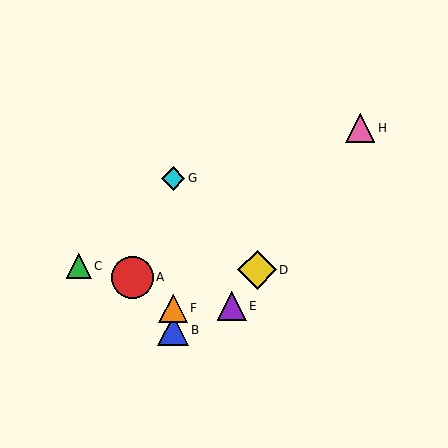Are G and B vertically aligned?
Yes, both are at x≈173.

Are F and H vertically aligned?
No, F is at x≈173 and H is at x≈360.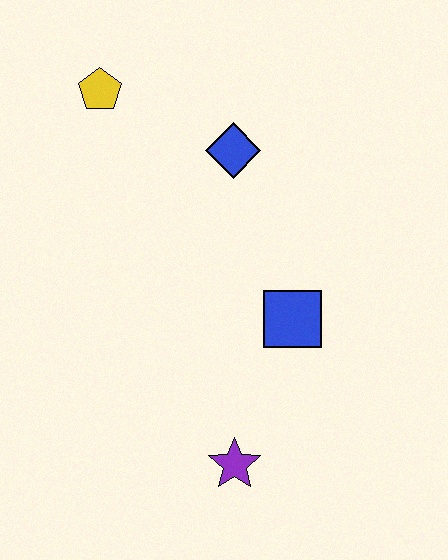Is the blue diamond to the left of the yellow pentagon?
No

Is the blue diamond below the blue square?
No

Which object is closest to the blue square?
The purple star is closest to the blue square.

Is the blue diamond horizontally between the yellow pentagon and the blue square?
Yes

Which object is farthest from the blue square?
The yellow pentagon is farthest from the blue square.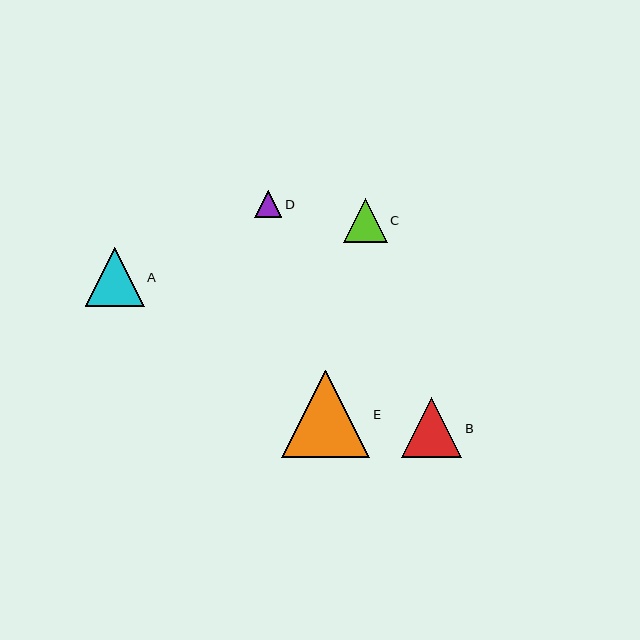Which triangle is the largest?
Triangle E is the largest with a size of approximately 88 pixels.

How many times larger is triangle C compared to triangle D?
Triangle C is approximately 1.6 times the size of triangle D.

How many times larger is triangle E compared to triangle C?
Triangle E is approximately 2.0 times the size of triangle C.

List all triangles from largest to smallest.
From largest to smallest: E, B, A, C, D.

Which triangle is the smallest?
Triangle D is the smallest with a size of approximately 27 pixels.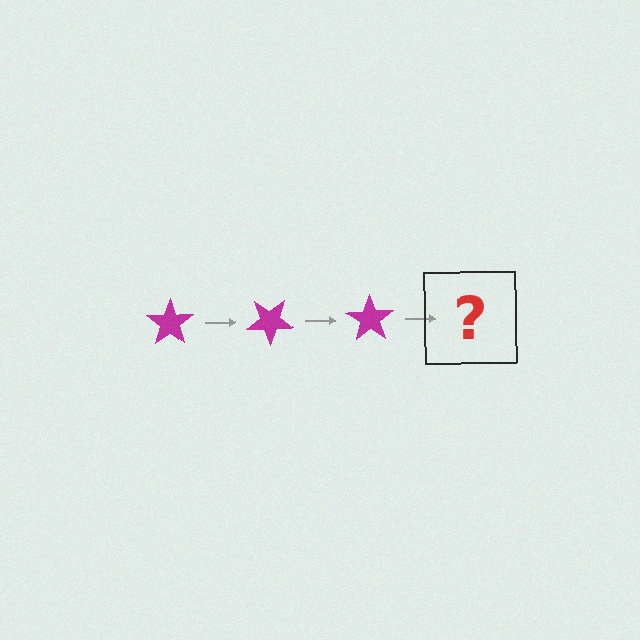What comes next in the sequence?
The next element should be a magenta star rotated 105 degrees.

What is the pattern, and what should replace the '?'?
The pattern is that the star rotates 35 degrees each step. The '?' should be a magenta star rotated 105 degrees.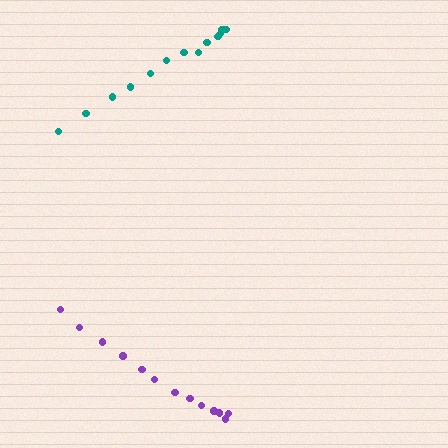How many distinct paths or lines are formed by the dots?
There are 2 distinct paths.